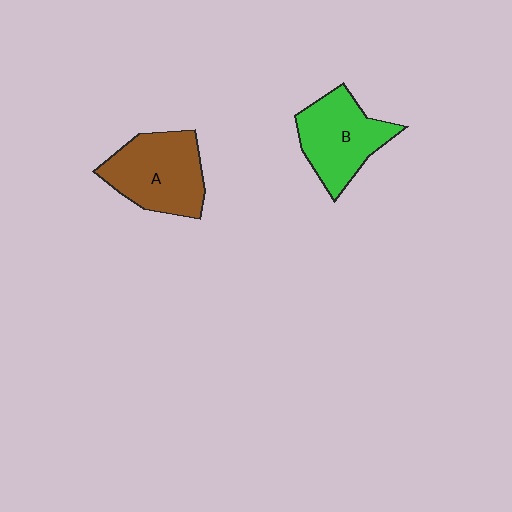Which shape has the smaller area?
Shape B (green).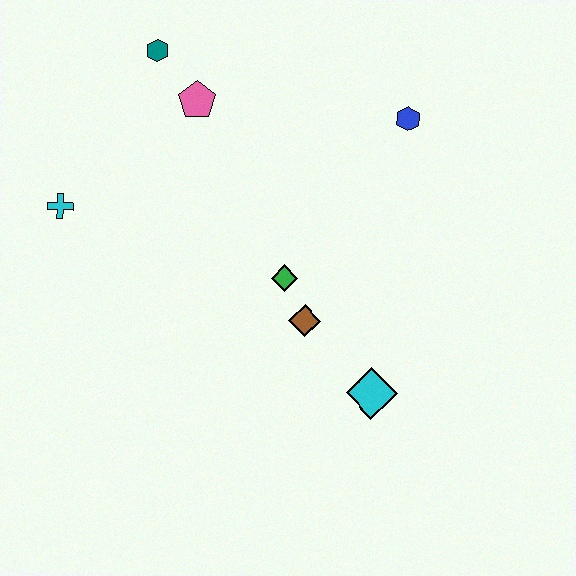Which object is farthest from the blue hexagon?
The cyan cross is farthest from the blue hexagon.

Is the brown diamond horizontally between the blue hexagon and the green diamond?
Yes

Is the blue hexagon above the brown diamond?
Yes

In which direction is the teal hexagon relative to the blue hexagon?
The teal hexagon is to the left of the blue hexagon.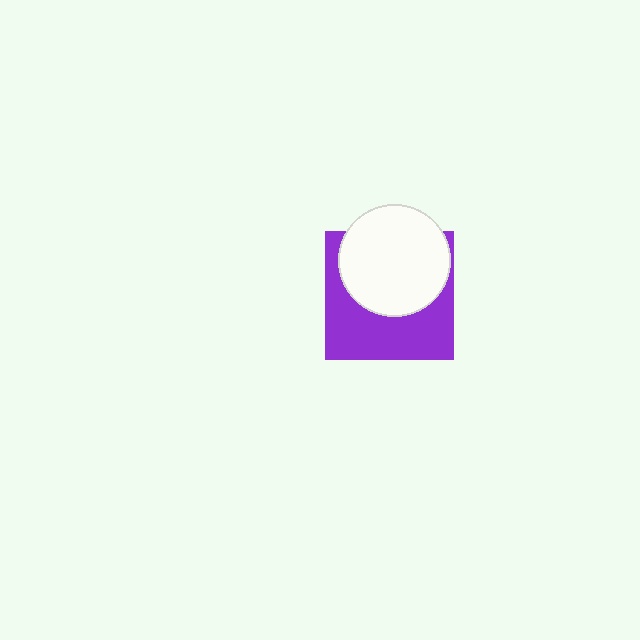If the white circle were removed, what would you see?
You would see the complete purple square.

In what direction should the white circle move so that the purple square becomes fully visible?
The white circle should move up. That is the shortest direction to clear the overlap and leave the purple square fully visible.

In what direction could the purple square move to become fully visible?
The purple square could move down. That would shift it out from behind the white circle entirely.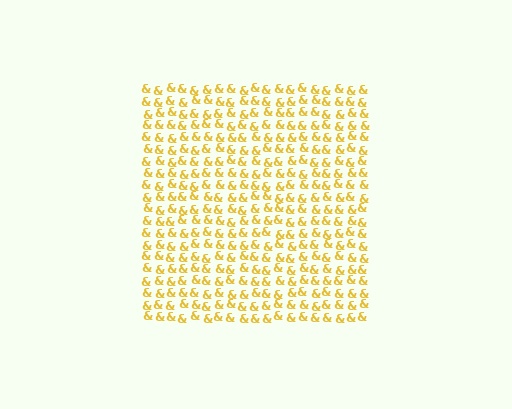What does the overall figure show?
The overall figure shows a square.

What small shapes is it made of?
It is made of small ampersands.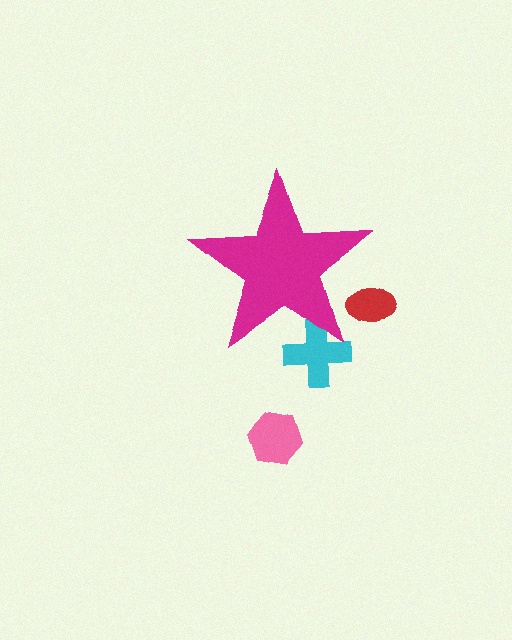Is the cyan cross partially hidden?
Yes, the cyan cross is partially hidden behind the magenta star.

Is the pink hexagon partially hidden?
No, the pink hexagon is fully visible.